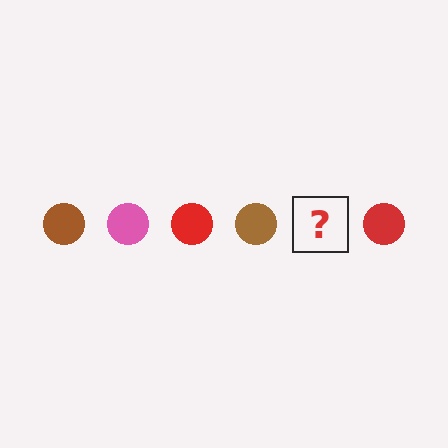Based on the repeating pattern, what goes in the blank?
The blank should be a pink circle.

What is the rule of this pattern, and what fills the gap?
The rule is that the pattern cycles through brown, pink, red circles. The gap should be filled with a pink circle.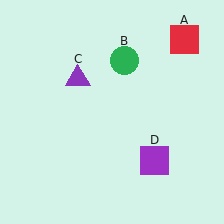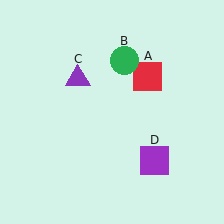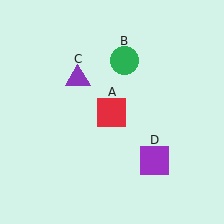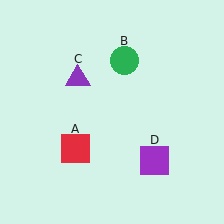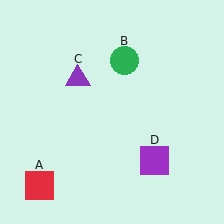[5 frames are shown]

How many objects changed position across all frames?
1 object changed position: red square (object A).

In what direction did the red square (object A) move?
The red square (object A) moved down and to the left.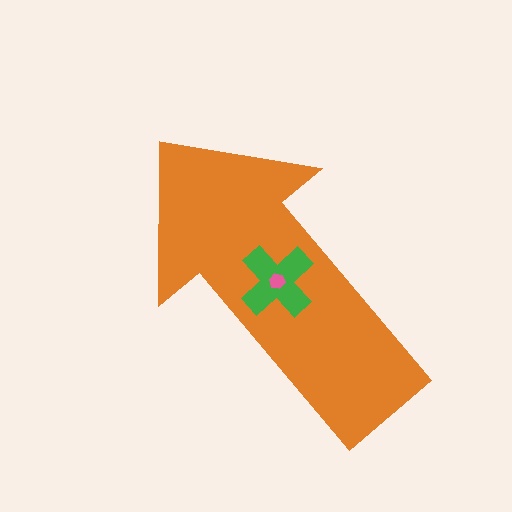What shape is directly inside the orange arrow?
The green cross.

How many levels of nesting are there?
3.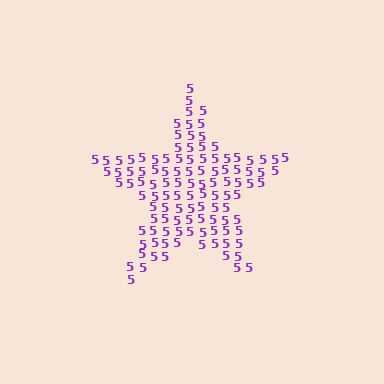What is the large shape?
The large shape is a star.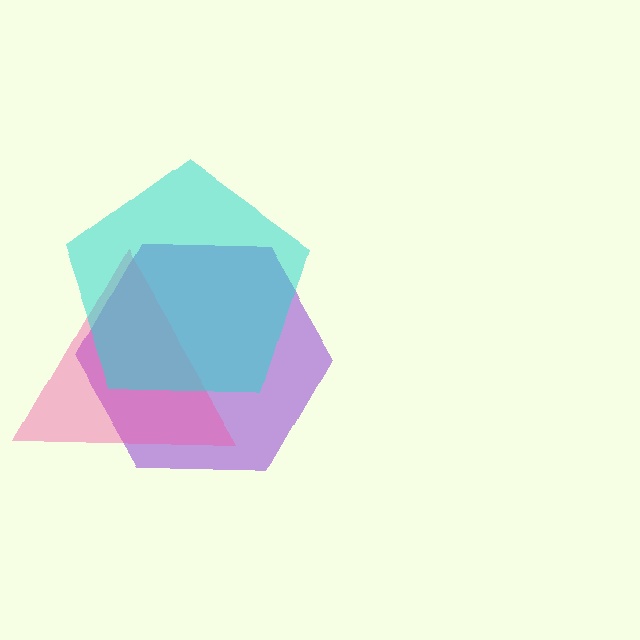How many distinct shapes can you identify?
There are 3 distinct shapes: a purple hexagon, a pink triangle, a cyan pentagon.